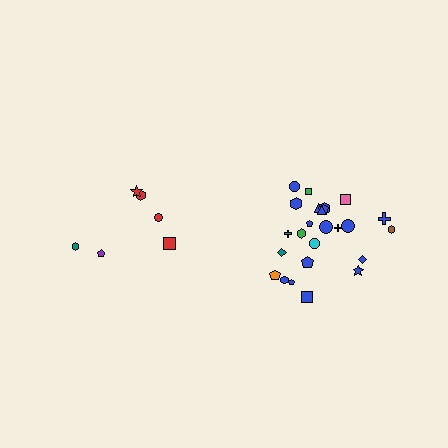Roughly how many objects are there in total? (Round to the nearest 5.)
Roughly 30 objects in total.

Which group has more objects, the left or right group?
The right group.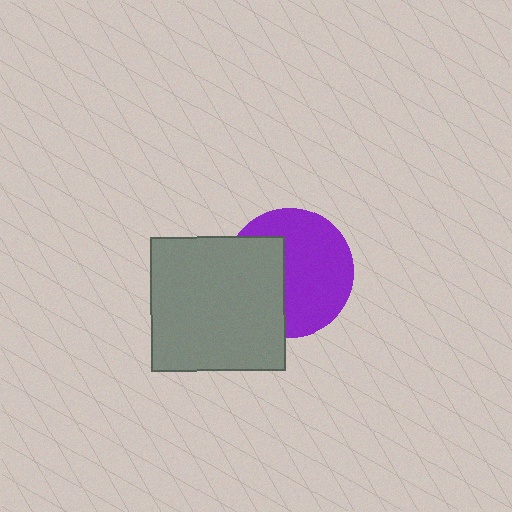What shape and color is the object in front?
The object in front is a gray square.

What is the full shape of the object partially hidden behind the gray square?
The partially hidden object is a purple circle.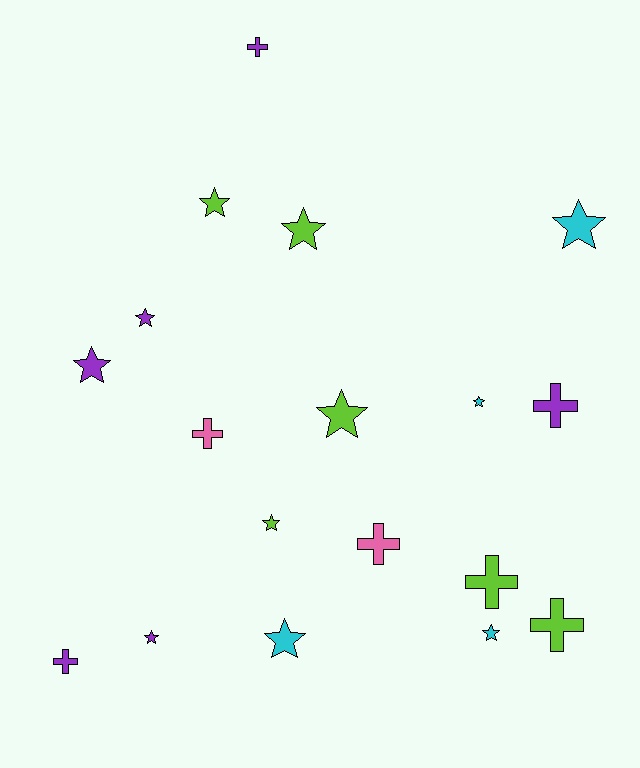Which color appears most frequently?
Purple, with 6 objects.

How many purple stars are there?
There are 3 purple stars.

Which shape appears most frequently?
Star, with 11 objects.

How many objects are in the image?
There are 18 objects.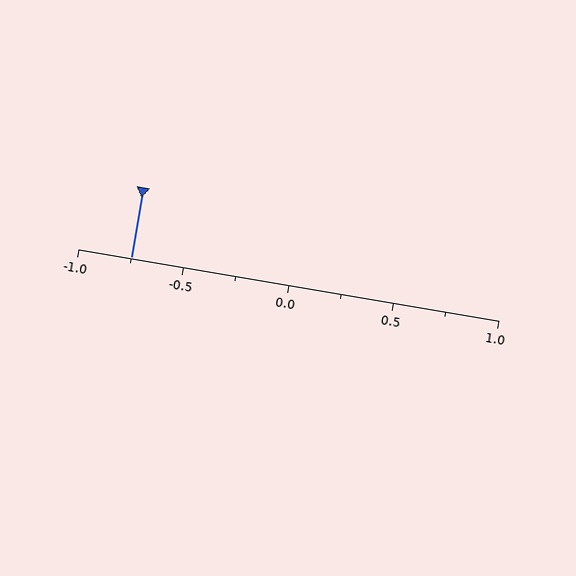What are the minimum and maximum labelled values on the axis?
The axis runs from -1.0 to 1.0.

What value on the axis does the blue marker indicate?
The marker indicates approximately -0.75.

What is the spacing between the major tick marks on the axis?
The major ticks are spaced 0.5 apart.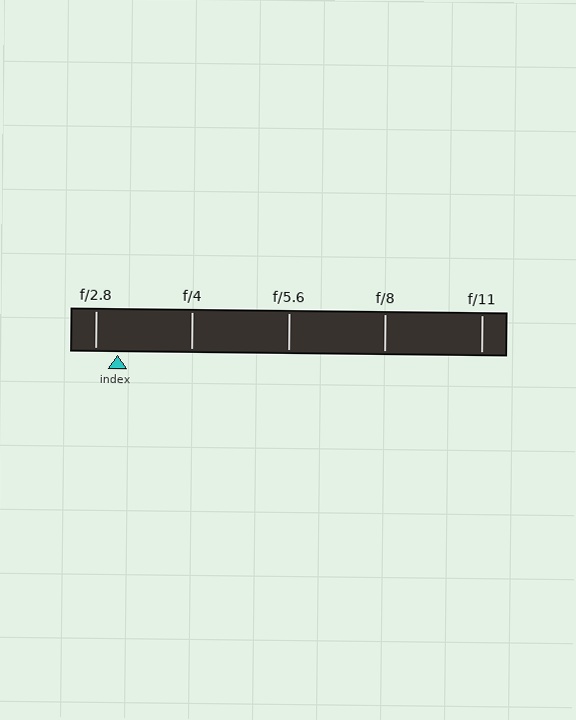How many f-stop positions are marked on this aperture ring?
There are 5 f-stop positions marked.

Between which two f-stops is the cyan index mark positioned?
The index mark is between f/2.8 and f/4.